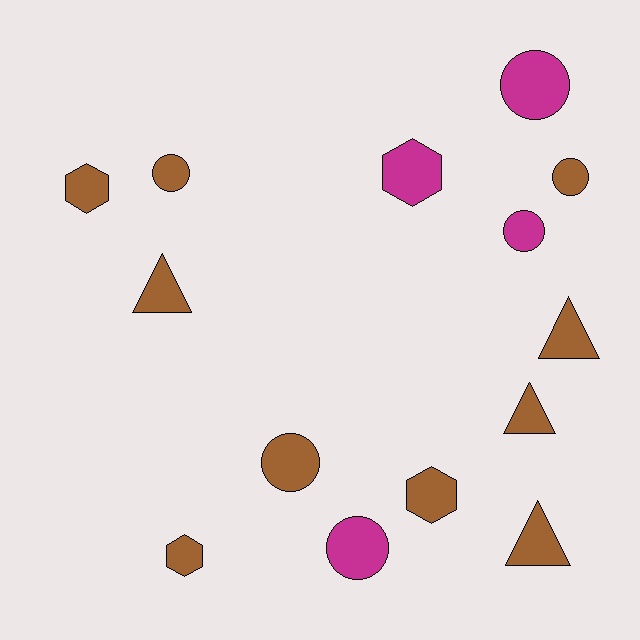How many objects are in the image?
There are 14 objects.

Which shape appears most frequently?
Circle, with 6 objects.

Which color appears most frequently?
Brown, with 10 objects.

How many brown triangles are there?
There are 4 brown triangles.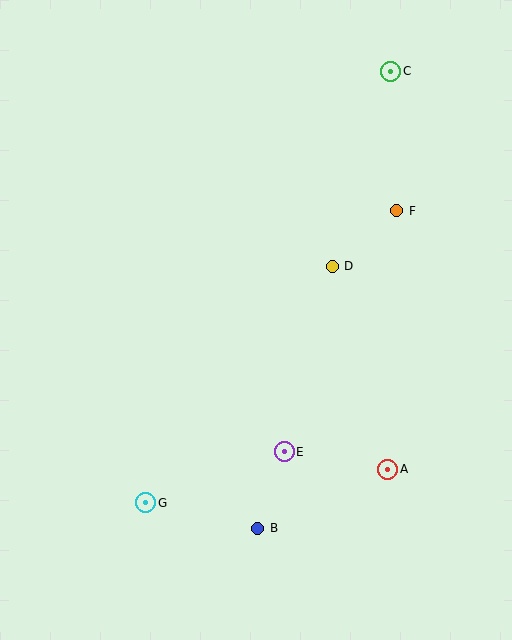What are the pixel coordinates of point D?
Point D is at (332, 266).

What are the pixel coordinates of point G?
Point G is at (146, 503).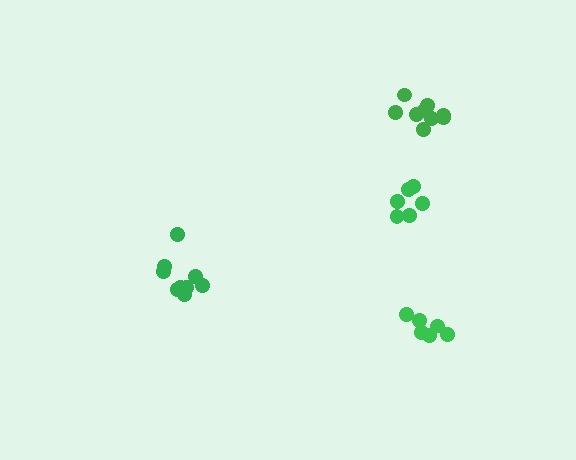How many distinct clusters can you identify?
There are 4 distinct clusters.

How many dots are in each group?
Group 1: 9 dots, Group 2: 6 dots, Group 3: 9 dots, Group 4: 6 dots (30 total).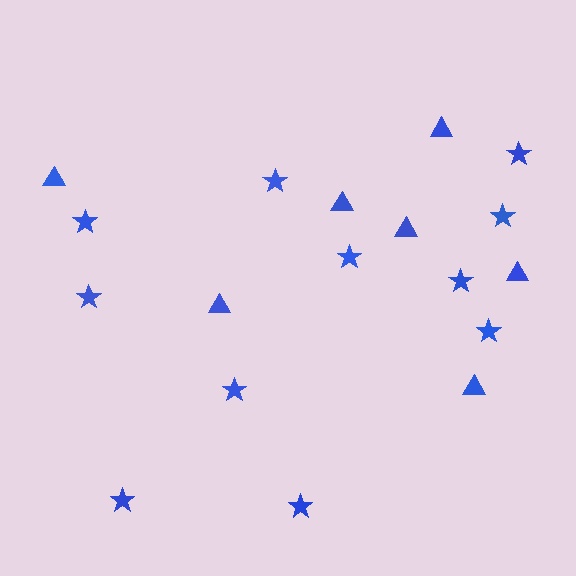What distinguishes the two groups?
There are 2 groups: one group of stars (11) and one group of triangles (7).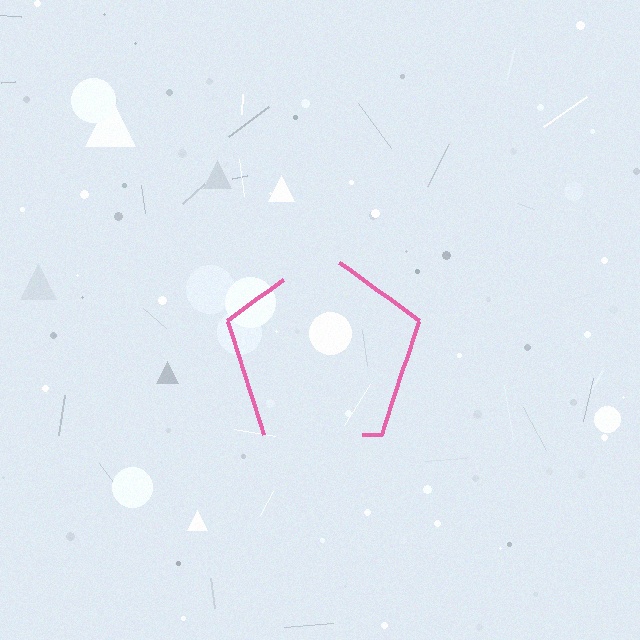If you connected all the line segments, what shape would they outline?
They would outline a pentagon.